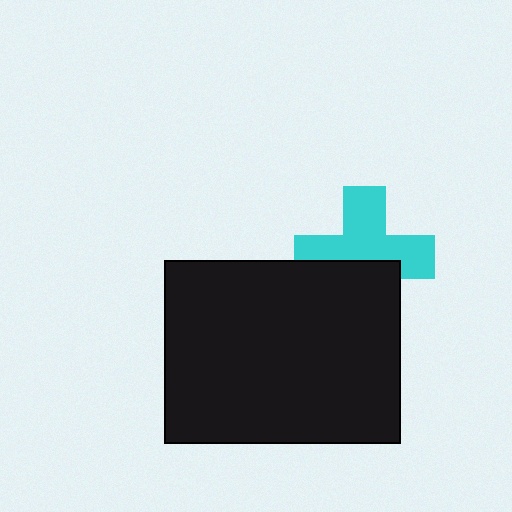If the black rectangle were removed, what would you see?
You would see the complete cyan cross.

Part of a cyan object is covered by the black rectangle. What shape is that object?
It is a cross.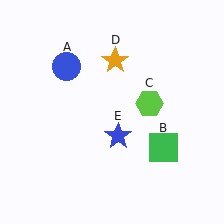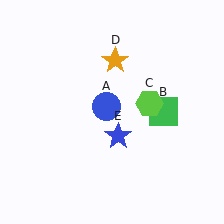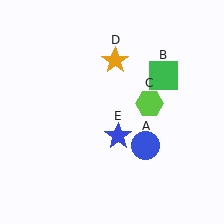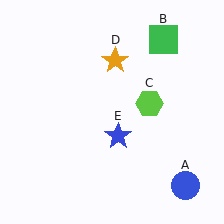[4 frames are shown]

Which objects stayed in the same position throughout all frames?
Lime hexagon (object C) and orange star (object D) and blue star (object E) remained stationary.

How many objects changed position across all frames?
2 objects changed position: blue circle (object A), green square (object B).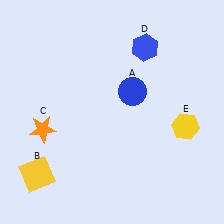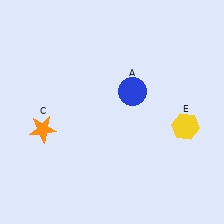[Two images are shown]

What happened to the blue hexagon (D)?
The blue hexagon (D) was removed in Image 2. It was in the top-right area of Image 1.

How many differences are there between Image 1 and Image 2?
There are 2 differences between the two images.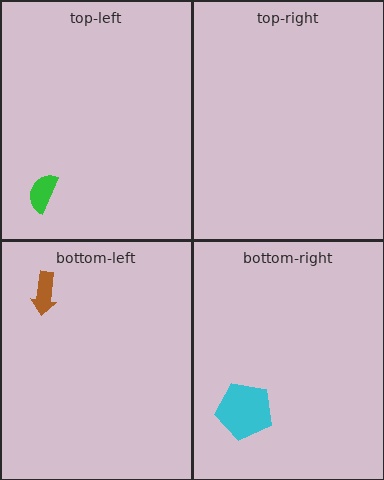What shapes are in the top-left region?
The green semicircle.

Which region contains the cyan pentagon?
The bottom-right region.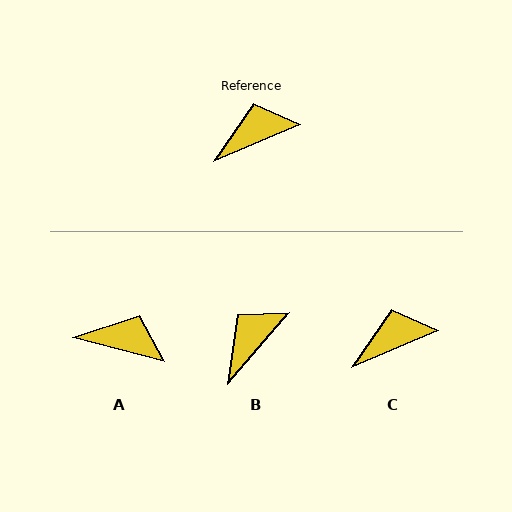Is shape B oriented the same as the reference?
No, it is off by about 26 degrees.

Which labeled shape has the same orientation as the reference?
C.